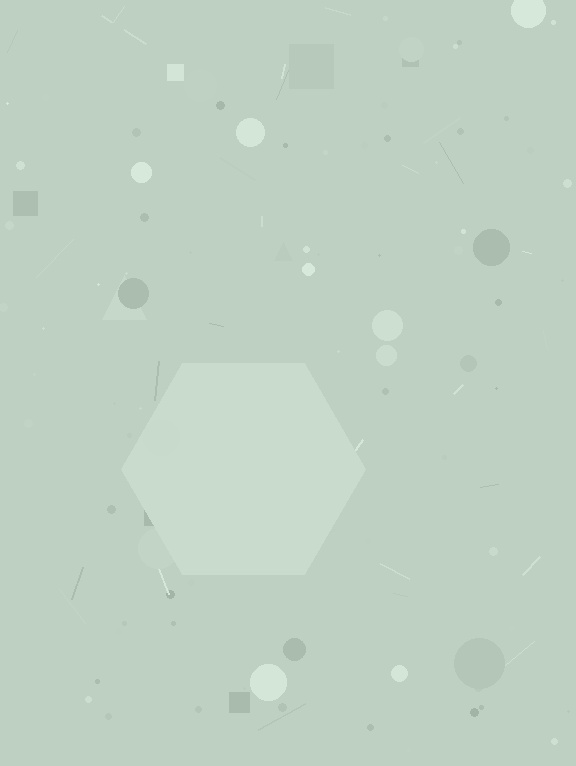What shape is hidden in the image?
A hexagon is hidden in the image.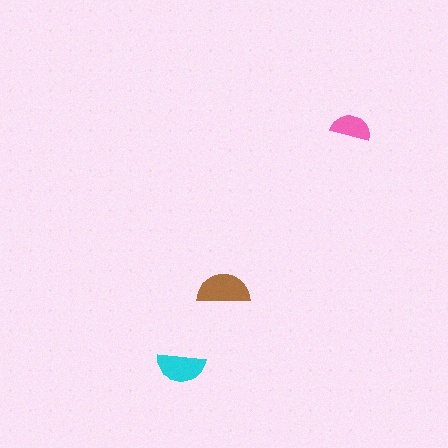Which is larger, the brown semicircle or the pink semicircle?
The brown one.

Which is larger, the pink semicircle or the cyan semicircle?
The cyan one.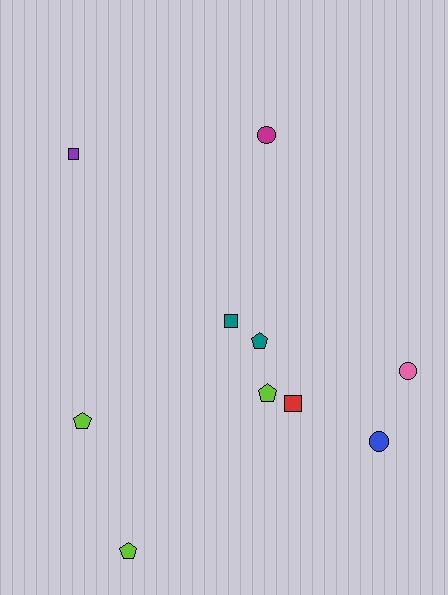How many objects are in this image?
There are 10 objects.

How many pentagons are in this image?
There are 4 pentagons.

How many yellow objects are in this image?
There are no yellow objects.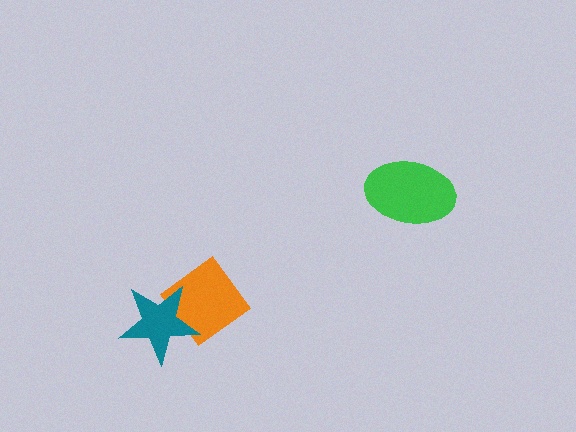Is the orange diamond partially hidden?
Yes, it is partially covered by another shape.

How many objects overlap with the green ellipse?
0 objects overlap with the green ellipse.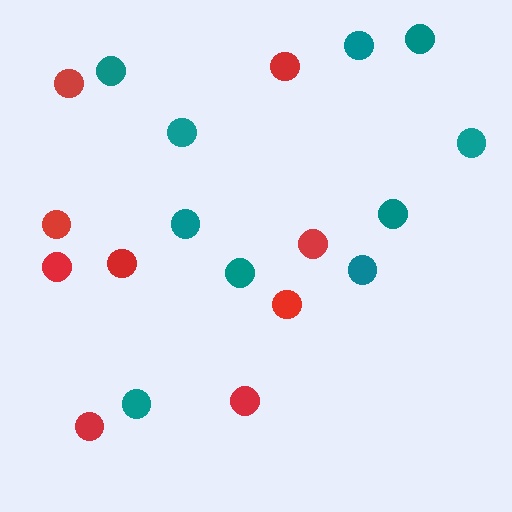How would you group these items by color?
There are 2 groups: one group of red circles (9) and one group of teal circles (10).